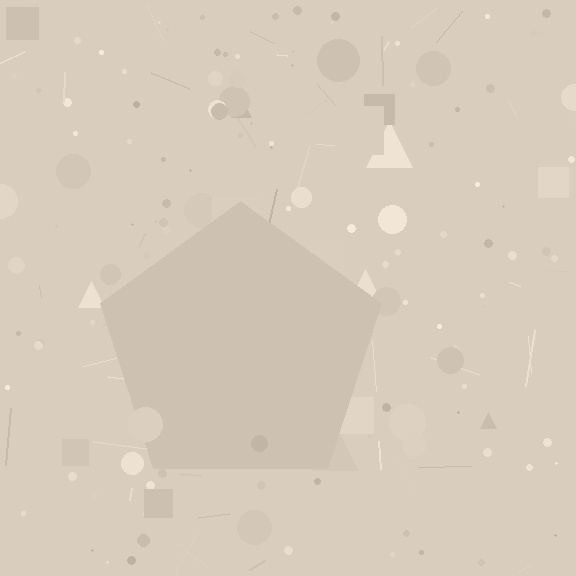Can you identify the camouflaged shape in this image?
The camouflaged shape is a pentagon.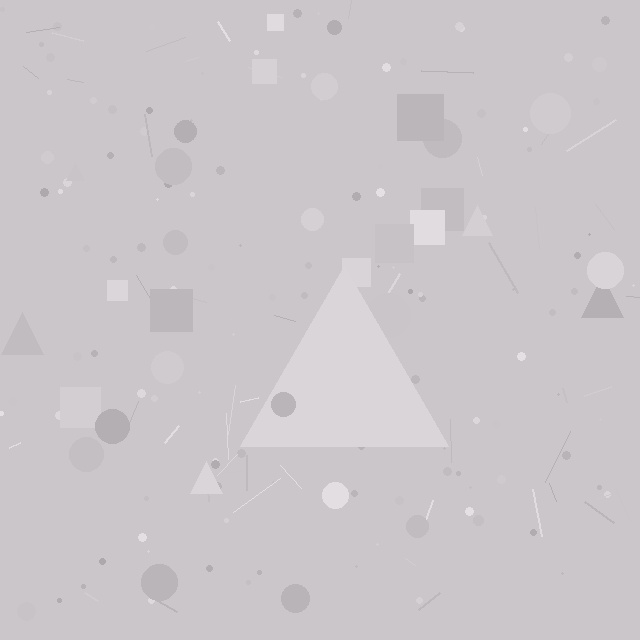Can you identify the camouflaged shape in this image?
The camouflaged shape is a triangle.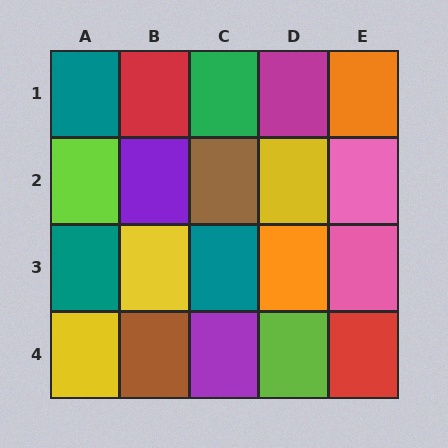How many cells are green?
1 cell is green.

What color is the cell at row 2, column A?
Lime.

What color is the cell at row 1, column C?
Green.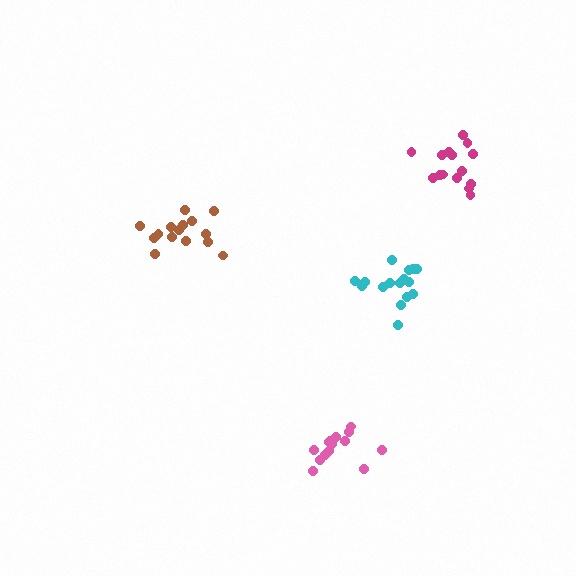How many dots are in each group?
Group 1: 15 dots, Group 2: 16 dots, Group 3: 14 dots, Group 4: 17 dots (62 total).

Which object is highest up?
The magenta cluster is topmost.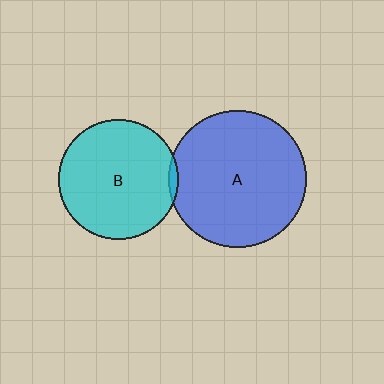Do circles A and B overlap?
Yes.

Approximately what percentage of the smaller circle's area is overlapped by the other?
Approximately 5%.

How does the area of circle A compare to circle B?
Approximately 1.3 times.